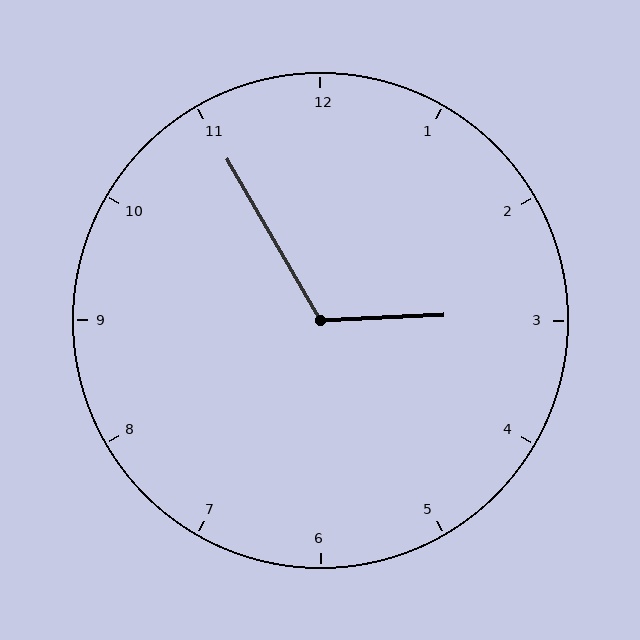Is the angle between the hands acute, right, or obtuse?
It is obtuse.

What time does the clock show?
2:55.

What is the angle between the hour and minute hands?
Approximately 118 degrees.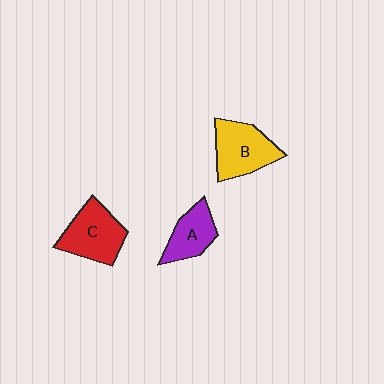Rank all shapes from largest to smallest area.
From largest to smallest: C (red), B (yellow), A (purple).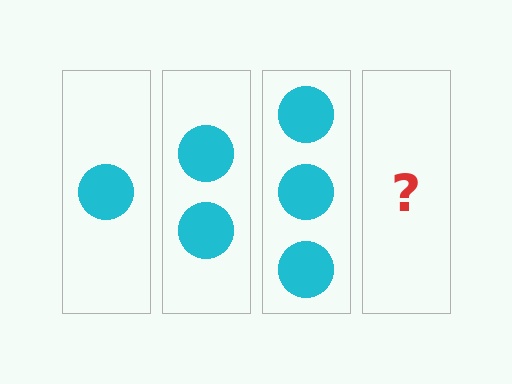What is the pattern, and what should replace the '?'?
The pattern is that each step adds one more circle. The '?' should be 4 circles.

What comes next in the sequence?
The next element should be 4 circles.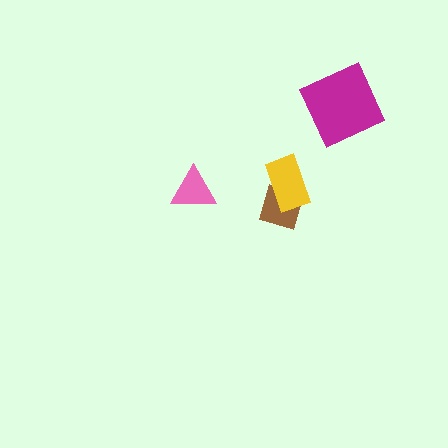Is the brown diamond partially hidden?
Yes, it is partially covered by another shape.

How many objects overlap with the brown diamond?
1 object overlaps with the brown diamond.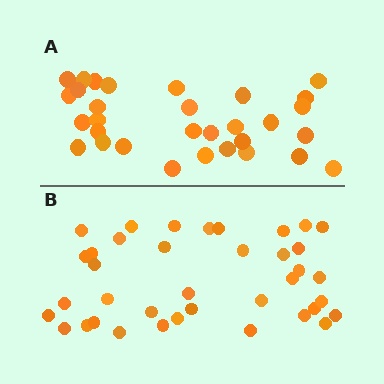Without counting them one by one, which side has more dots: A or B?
Region B (the bottom region) has more dots.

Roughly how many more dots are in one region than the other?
Region B has roughly 8 or so more dots than region A.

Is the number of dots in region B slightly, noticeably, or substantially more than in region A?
Region B has only slightly more — the two regions are fairly close. The ratio is roughly 1.2 to 1.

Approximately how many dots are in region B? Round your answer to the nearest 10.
About 40 dots. (The exact count is 38, which rounds to 40.)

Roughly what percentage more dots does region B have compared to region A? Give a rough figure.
About 25% more.